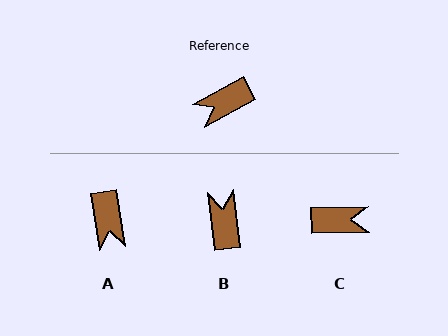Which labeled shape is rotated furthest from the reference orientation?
C, about 152 degrees away.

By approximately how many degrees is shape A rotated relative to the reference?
Approximately 71 degrees counter-clockwise.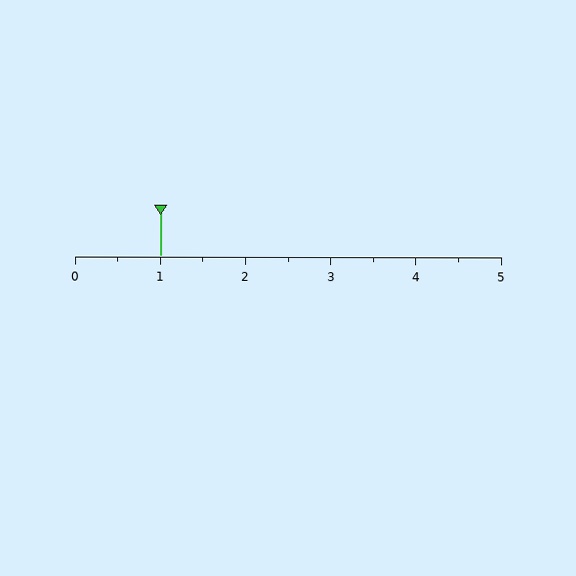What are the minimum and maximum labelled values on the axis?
The axis runs from 0 to 5.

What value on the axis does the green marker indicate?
The marker indicates approximately 1.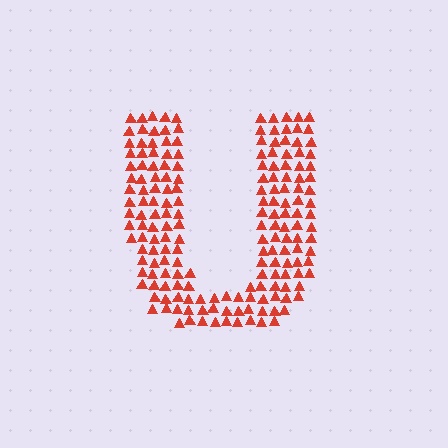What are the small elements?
The small elements are triangles.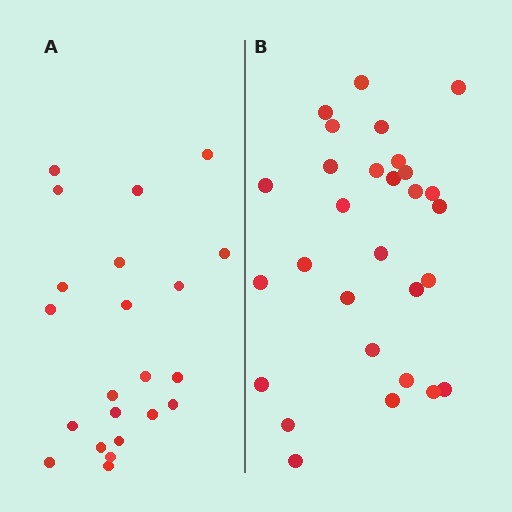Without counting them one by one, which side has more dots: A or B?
Region B (the right region) has more dots.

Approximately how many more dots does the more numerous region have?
Region B has roughly 8 or so more dots than region A.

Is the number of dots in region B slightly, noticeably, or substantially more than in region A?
Region B has noticeably more, but not dramatically so. The ratio is roughly 1.3 to 1.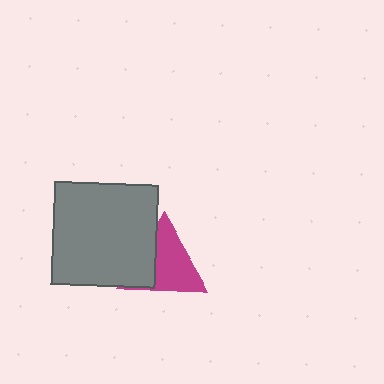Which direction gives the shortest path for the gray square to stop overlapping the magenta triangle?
Moving left gives the shortest separation.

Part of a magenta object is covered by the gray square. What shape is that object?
It is a triangle.